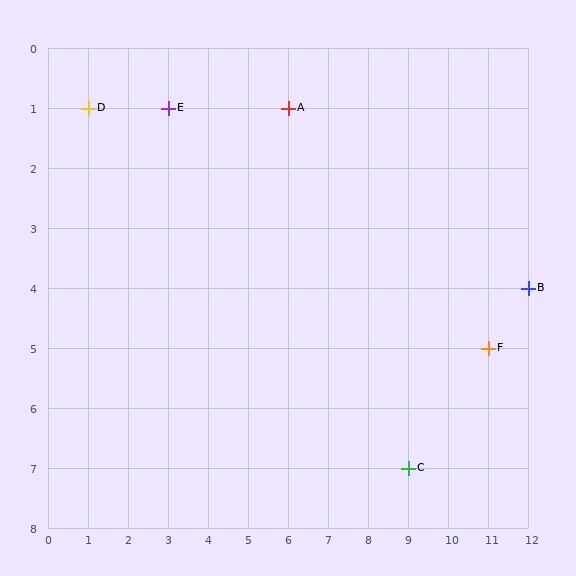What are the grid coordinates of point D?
Point D is at grid coordinates (1, 1).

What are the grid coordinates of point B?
Point B is at grid coordinates (12, 4).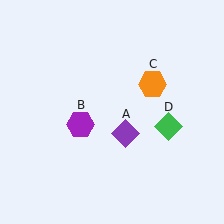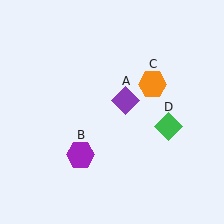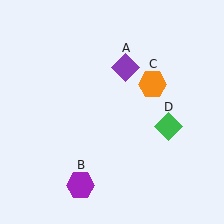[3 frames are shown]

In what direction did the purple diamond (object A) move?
The purple diamond (object A) moved up.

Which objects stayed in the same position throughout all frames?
Orange hexagon (object C) and green diamond (object D) remained stationary.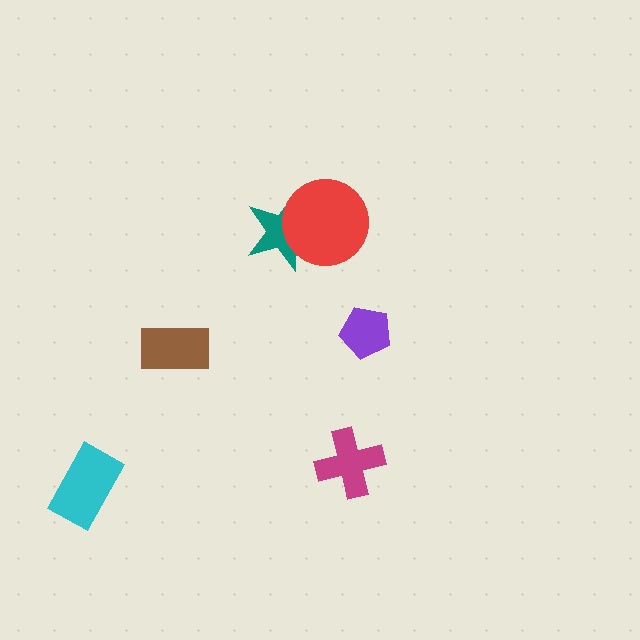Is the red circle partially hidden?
No, no other shape covers it.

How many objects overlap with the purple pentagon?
0 objects overlap with the purple pentagon.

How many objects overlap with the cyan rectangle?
0 objects overlap with the cyan rectangle.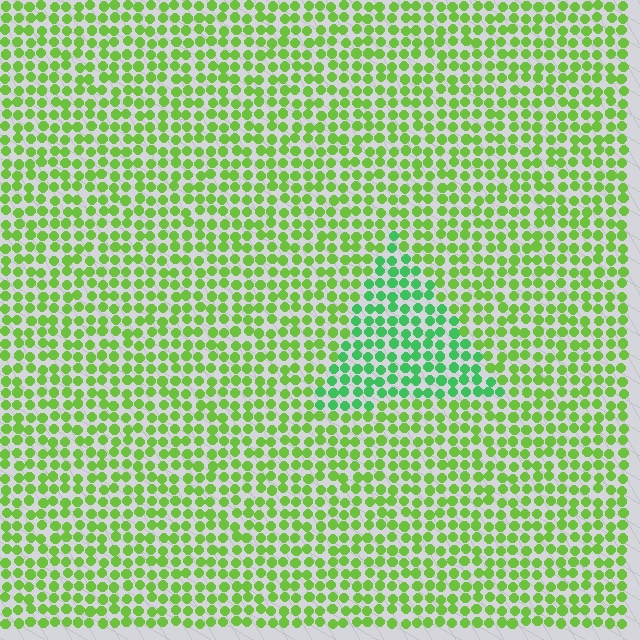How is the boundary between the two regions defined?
The boundary is defined purely by a slight shift in hue (about 36 degrees). Spacing, size, and orientation are identical on both sides.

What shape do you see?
I see a triangle.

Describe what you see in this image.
The image is filled with small lime elements in a uniform arrangement. A triangle-shaped region is visible where the elements are tinted to a slightly different hue, forming a subtle color boundary.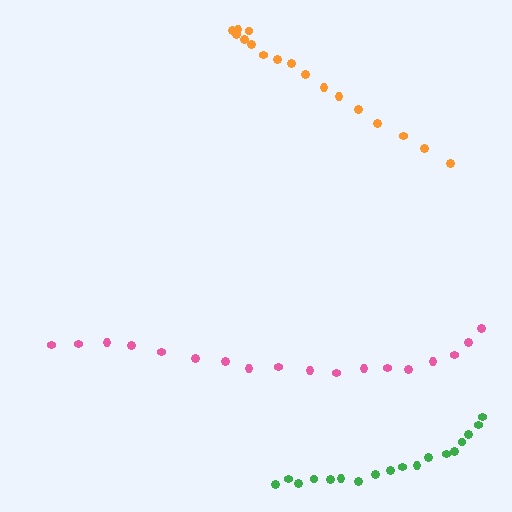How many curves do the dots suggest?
There are 3 distinct paths.